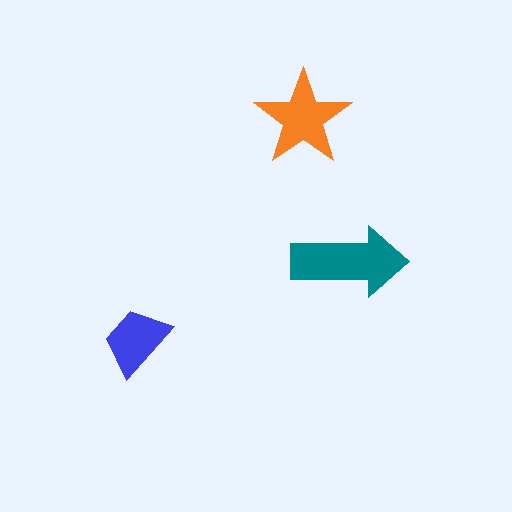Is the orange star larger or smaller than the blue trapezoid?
Larger.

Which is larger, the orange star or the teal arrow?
The teal arrow.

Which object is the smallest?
The blue trapezoid.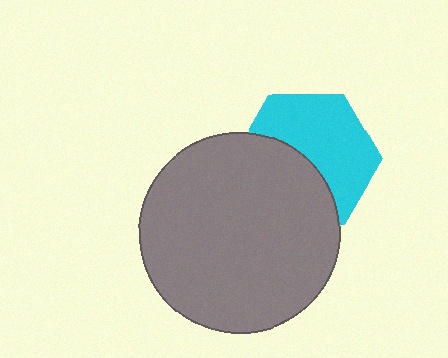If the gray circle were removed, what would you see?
You would see the complete cyan hexagon.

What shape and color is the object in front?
The object in front is a gray circle.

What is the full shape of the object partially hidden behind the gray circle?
The partially hidden object is a cyan hexagon.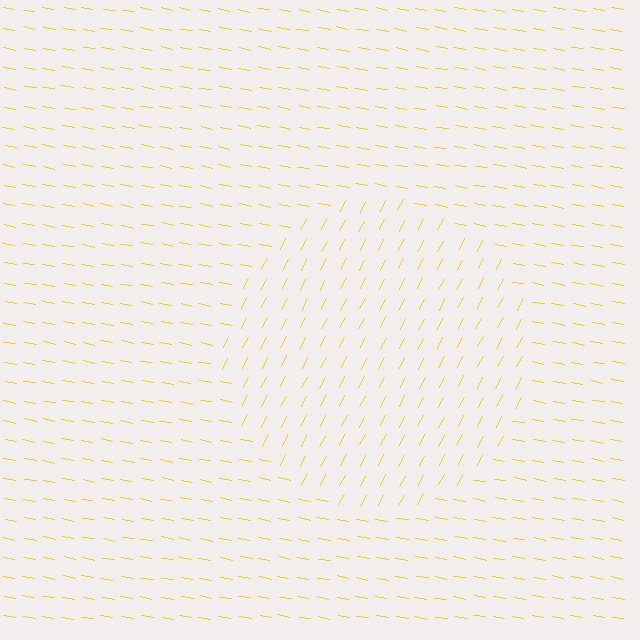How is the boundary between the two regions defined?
The boundary is defined purely by a change in line orientation (approximately 73 degrees difference). All lines are the same color and thickness.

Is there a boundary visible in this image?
Yes, there is a texture boundary formed by a change in line orientation.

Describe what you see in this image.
The image is filled with small yellow line segments. A circle region in the image has lines oriented differently from the surrounding lines, creating a visible texture boundary.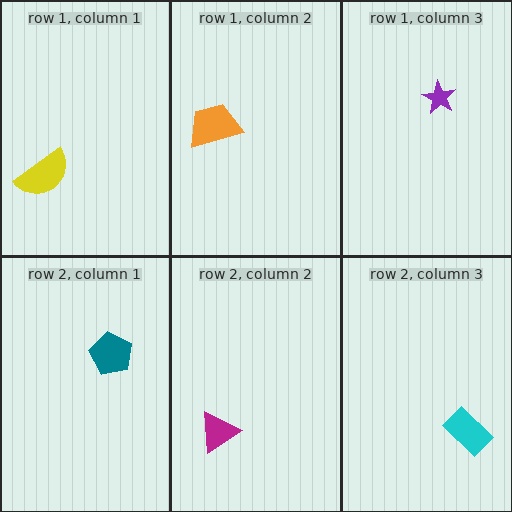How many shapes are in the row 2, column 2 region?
1.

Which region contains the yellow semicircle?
The row 1, column 1 region.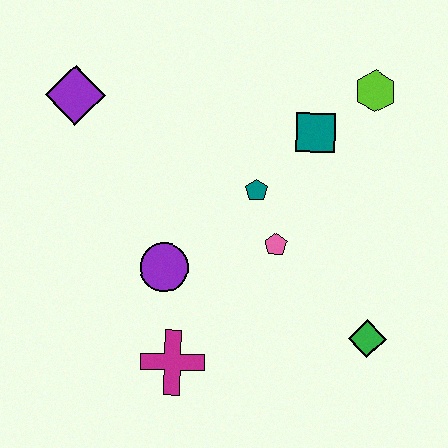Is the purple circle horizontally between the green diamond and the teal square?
No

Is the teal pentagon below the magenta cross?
No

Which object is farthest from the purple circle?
The lime hexagon is farthest from the purple circle.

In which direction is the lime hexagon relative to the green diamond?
The lime hexagon is above the green diamond.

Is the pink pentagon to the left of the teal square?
Yes